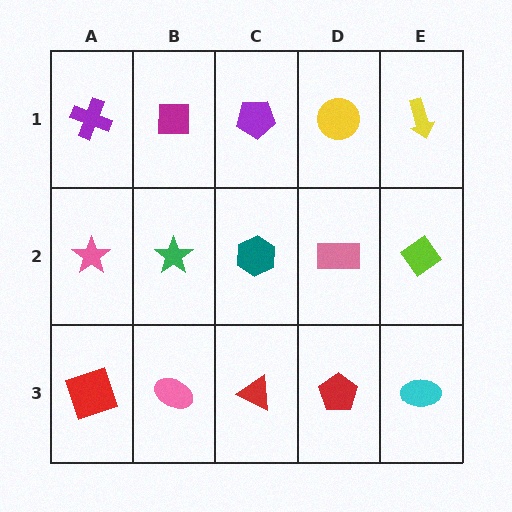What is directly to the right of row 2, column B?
A teal hexagon.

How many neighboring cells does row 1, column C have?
3.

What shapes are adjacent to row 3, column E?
A lime diamond (row 2, column E), a red pentagon (row 3, column D).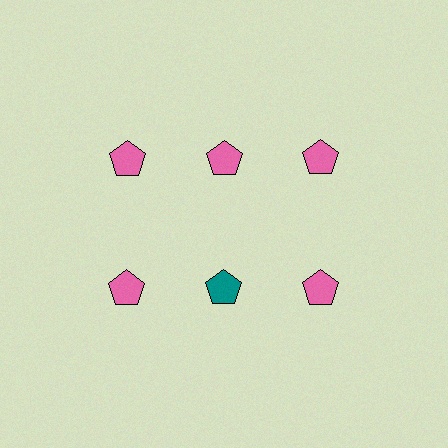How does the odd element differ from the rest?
It has a different color: teal instead of pink.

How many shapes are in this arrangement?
There are 6 shapes arranged in a grid pattern.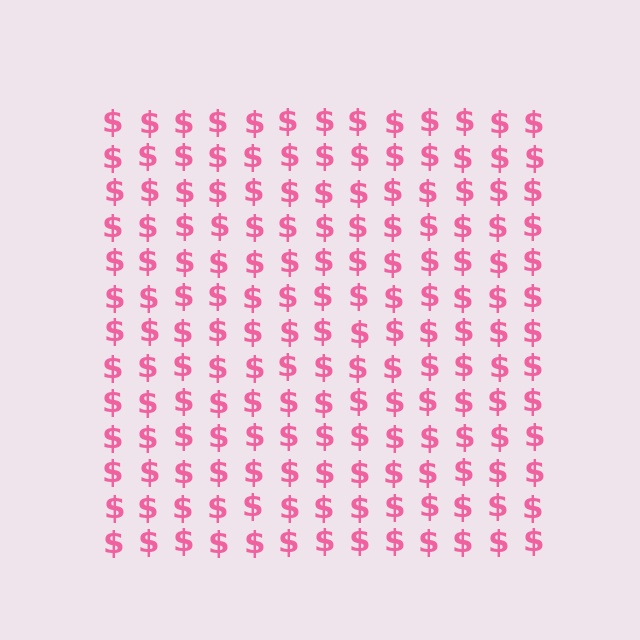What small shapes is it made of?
It is made of small dollar signs.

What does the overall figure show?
The overall figure shows a square.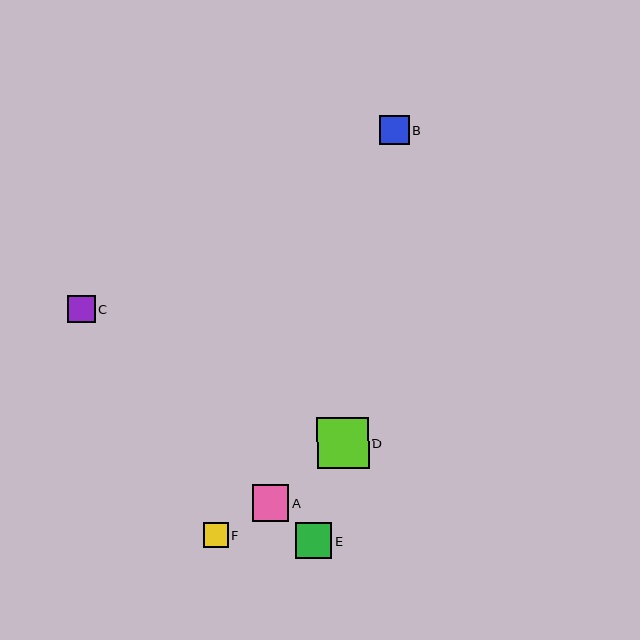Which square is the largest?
Square D is the largest with a size of approximately 52 pixels.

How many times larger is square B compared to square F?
Square B is approximately 1.2 times the size of square F.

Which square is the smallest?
Square F is the smallest with a size of approximately 24 pixels.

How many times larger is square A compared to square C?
Square A is approximately 1.4 times the size of square C.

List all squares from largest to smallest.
From largest to smallest: D, A, E, B, C, F.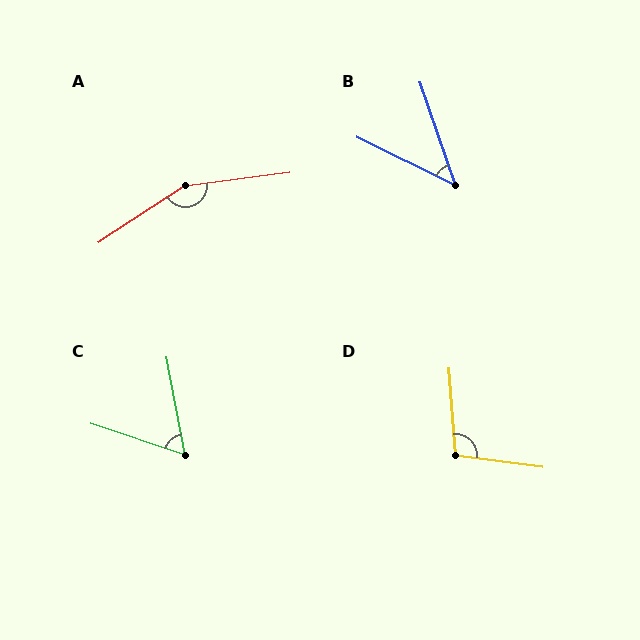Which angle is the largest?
A, at approximately 154 degrees.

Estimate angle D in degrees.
Approximately 101 degrees.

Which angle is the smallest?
B, at approximately 45 degrees.